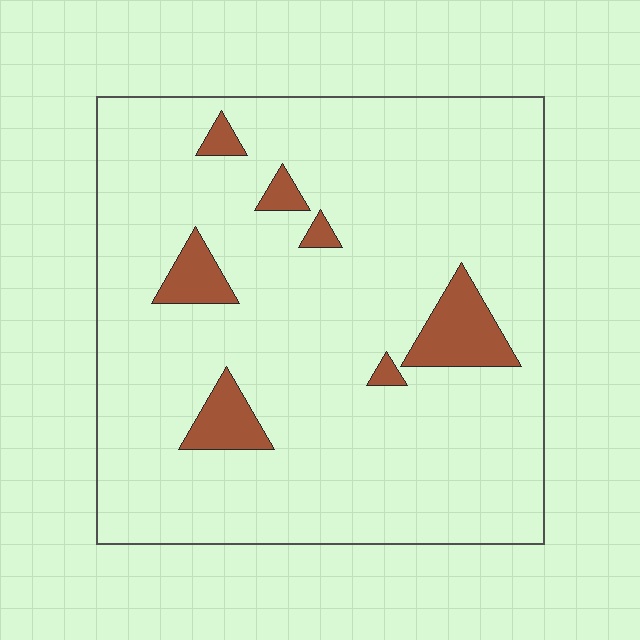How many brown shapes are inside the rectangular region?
7.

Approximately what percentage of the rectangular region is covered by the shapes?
Approximately 10%.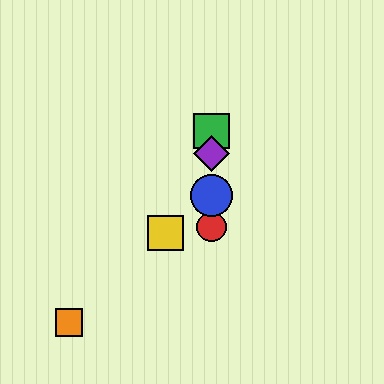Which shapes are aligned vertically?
The red circle, the blue circle, the green square, the purple diamond are aligned vertically.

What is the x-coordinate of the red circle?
The red circle is at x≈211.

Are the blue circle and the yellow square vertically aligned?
No, the blue circle is at x≈211 and the yellow square is at x≈166.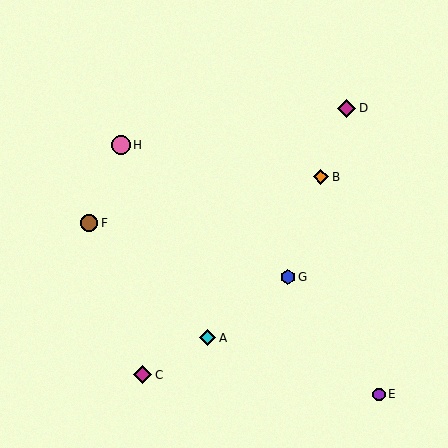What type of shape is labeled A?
Shape A is a cyan diamond.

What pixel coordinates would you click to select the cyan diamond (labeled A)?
Click at (208, 338) to select the cyan diamond A.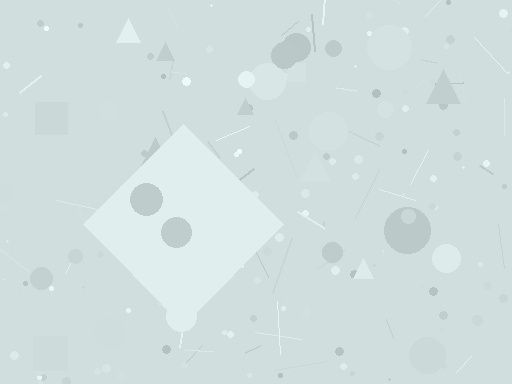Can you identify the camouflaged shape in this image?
The camouflaged shape is a diamond.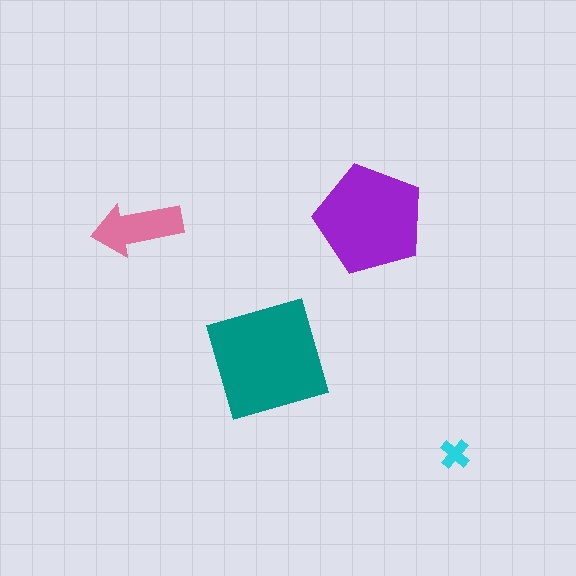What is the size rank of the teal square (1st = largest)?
1st.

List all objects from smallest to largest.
The cyan cross, the pink arrow, the purple pentagon, the teal square.